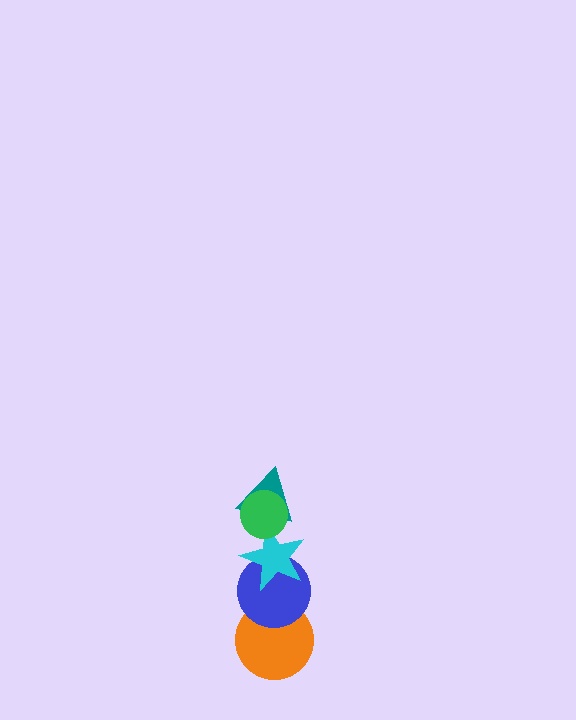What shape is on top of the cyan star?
The teal triangle is on top of the cyan star.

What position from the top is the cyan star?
The cyan star is 3rd from the top.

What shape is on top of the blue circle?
The cyan star is on top of the blue circle.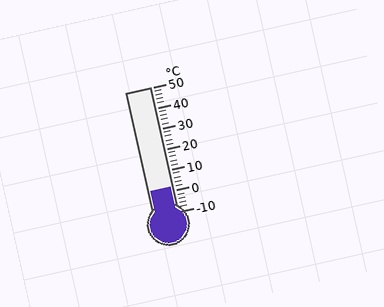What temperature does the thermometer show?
The thermometer shows approximately 2°C.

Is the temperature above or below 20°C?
The temperature is below 20°C.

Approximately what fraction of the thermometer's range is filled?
The thermometer is filled to approximately 20% of its range.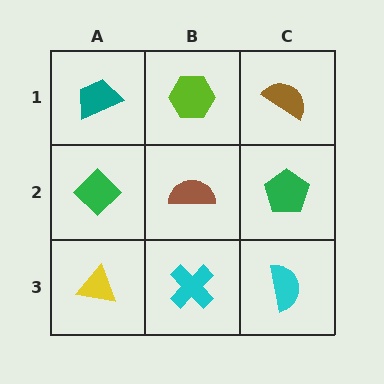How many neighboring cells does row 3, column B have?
3.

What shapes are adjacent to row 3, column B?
A brown semicircle (row 2, column B), a yellow triangle (row 3, column A), a cyan semicircle (row 3, column C).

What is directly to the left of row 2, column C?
A brown semicircle.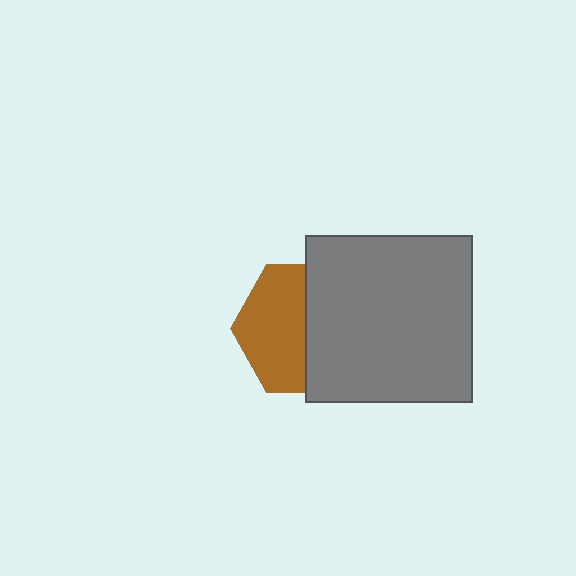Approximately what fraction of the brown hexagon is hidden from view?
Roughly 48% of the brown hexagon is hidden behind the gray square.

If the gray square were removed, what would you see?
You would see the complete brown hexagon.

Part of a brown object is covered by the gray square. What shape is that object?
It is a hexagon.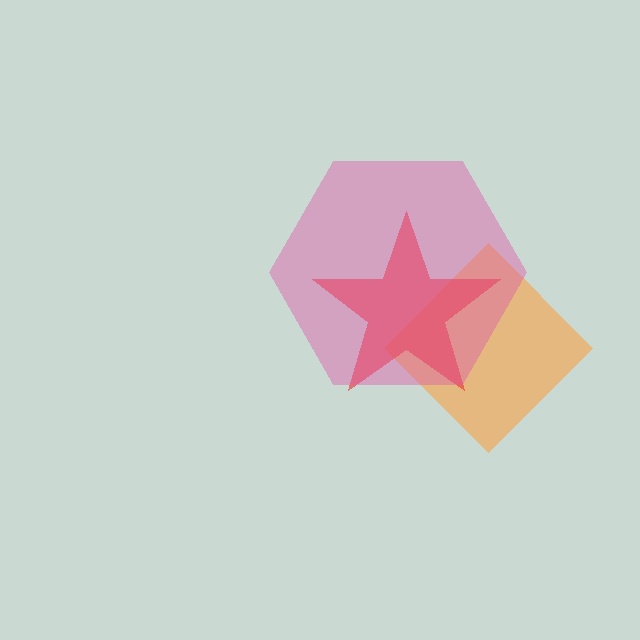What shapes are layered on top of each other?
The layered shapes are: an orange diamond, a red star, a pink hexagon.